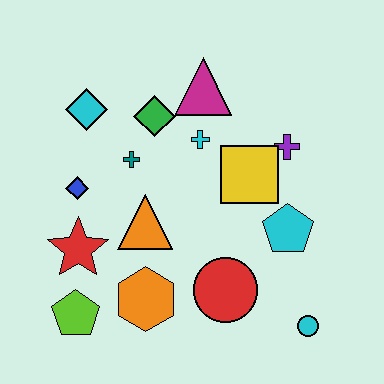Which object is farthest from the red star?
The cyan circle is farthest from the red star.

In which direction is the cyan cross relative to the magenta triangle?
The cyan cross is below the magenta triangle.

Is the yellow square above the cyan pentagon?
Yes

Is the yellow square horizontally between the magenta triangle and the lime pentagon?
No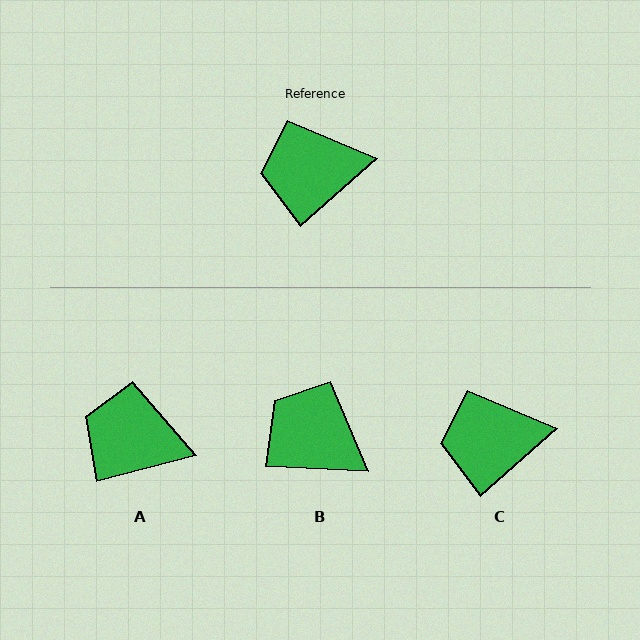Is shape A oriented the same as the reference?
No, it is off by about 27 degrees.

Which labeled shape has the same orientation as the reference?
C.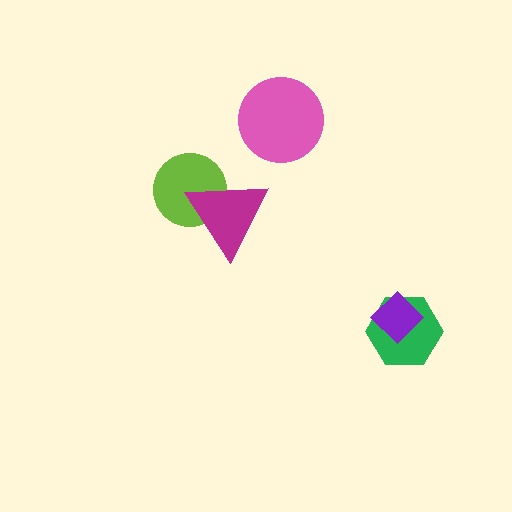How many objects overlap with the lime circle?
1 object overlaps with the lime circle.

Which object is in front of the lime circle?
The magenta triangle is in front of the lime circle.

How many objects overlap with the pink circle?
0 objects overlap with the pink circle.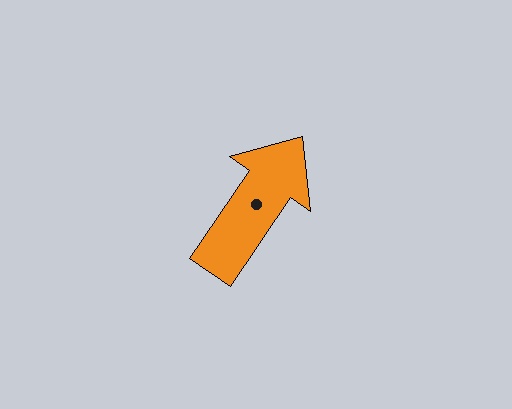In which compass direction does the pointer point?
Northeast.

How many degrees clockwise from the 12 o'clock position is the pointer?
Approximately 34 degrees.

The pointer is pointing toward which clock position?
Roughly 1 o'clock.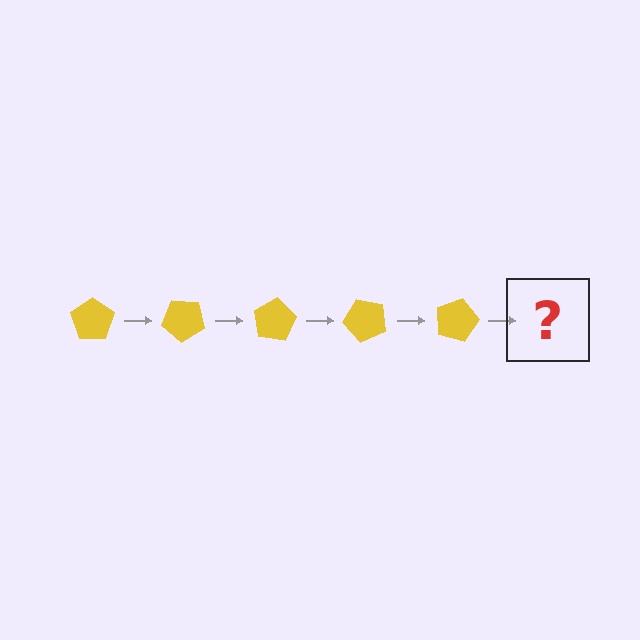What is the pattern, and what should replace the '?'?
The pattern is that the pentagon rotates 40 degrees each step. The '?' should be a yellow pentagon rotated 200 degrees.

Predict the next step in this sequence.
The next step is a yellow pentagon rotated 200 degrees.